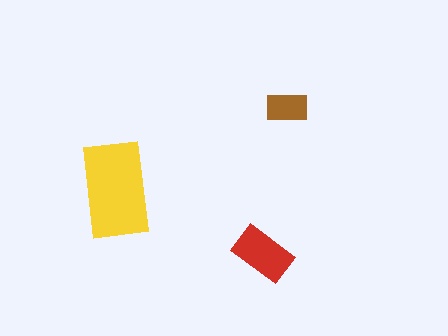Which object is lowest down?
The red rectangle is bottommost.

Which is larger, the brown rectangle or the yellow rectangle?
The yellow one.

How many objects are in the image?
There are 3 objects in the image.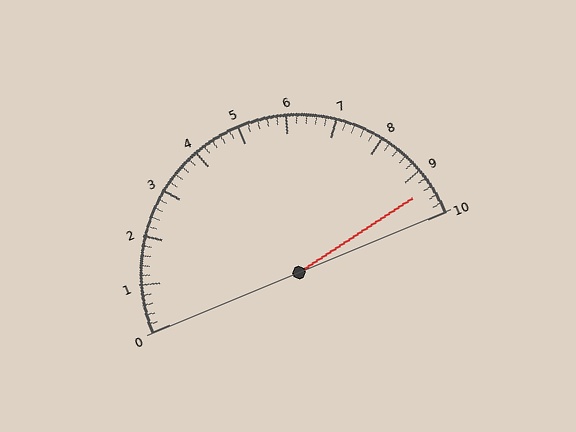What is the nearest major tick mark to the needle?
The nearest major tick mark is 9.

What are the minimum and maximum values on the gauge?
The gauge ranges from 0 to 10.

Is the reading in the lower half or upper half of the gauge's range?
The reading is in the upper half of the range (0 to 10).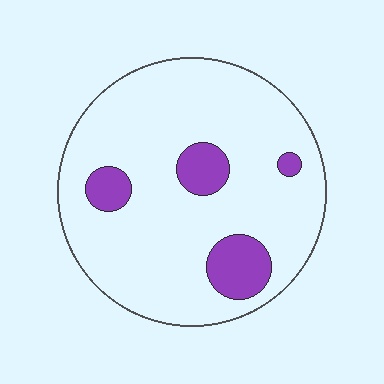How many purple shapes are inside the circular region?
4.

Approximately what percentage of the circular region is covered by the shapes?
Approximately 15%.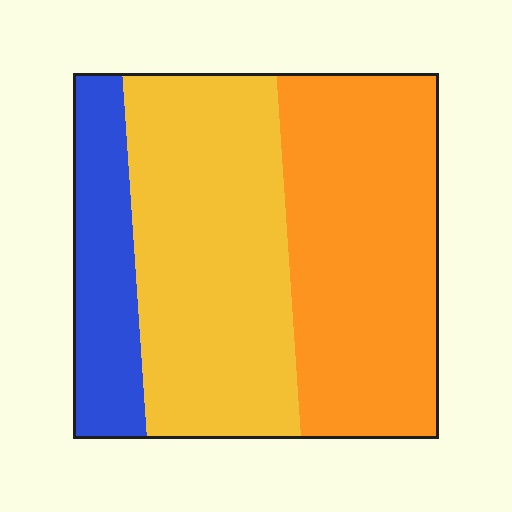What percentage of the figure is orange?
Orange covers roughly 40% of the figure.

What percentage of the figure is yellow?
Yellow covers roughly 40% of the figure.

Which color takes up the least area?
Blue, at roughly 15%.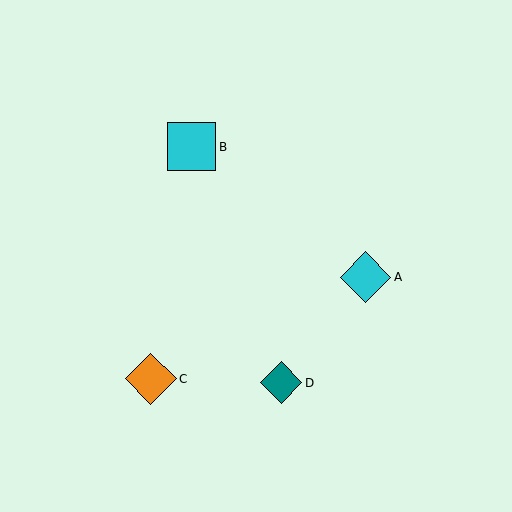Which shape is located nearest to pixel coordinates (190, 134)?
The cyan square (labeled B) at (192, 147) is nearest to that location.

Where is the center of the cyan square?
The center of the cyan square is at (192, 147).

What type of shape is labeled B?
Shape B is a cyan square.